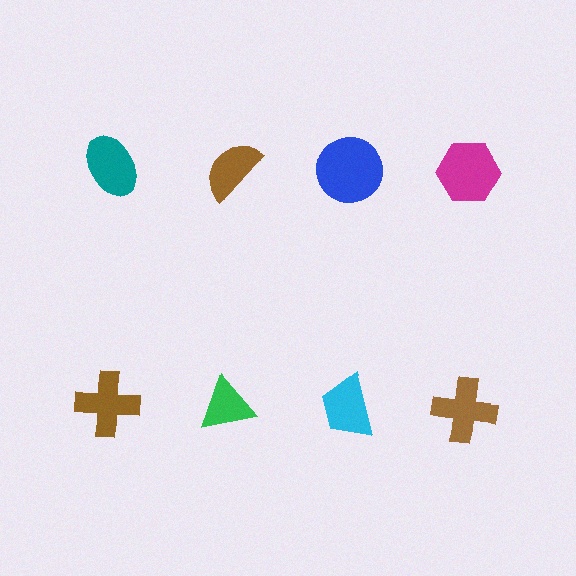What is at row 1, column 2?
A brown semicircle.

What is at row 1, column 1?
A teal ellipse.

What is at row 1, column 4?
A magenta hexagon.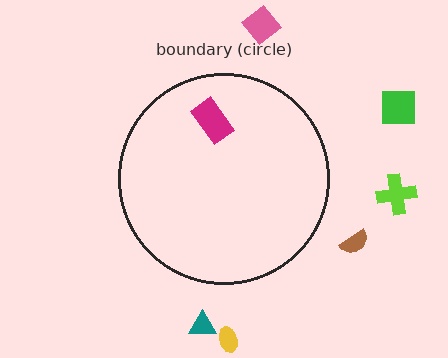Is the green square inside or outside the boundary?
Outside.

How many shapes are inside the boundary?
1 inside, 6 outside.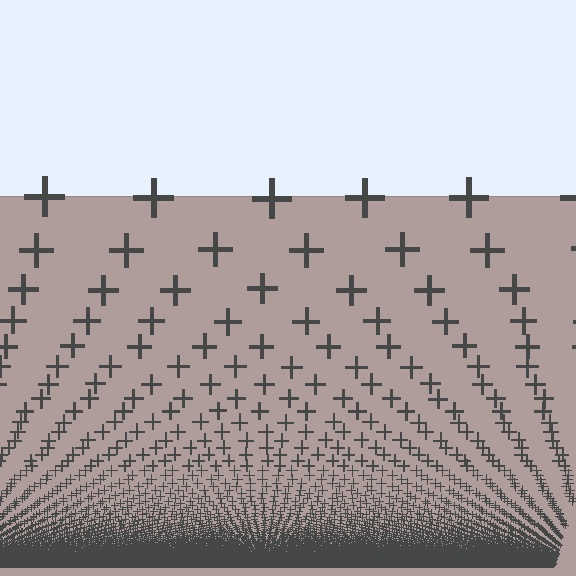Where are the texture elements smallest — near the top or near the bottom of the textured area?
Near the bottom.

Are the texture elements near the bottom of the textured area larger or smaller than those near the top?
Smaller. The gradient is inverted — elements near the bottom are smaller and denser.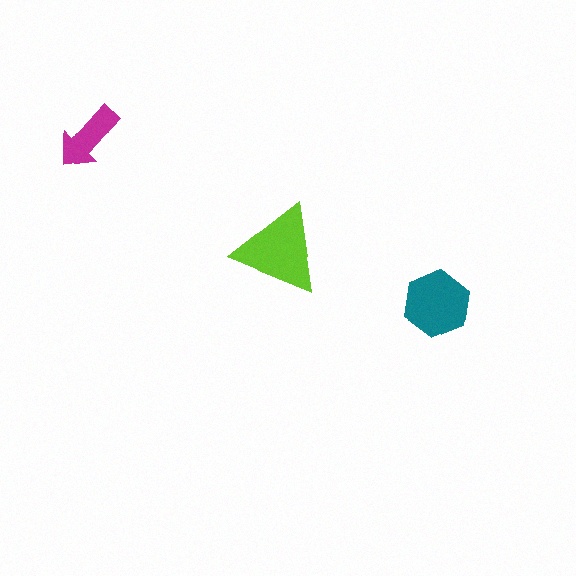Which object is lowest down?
The teal hexagon is bottommost.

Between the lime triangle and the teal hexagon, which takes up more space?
The lime triangle.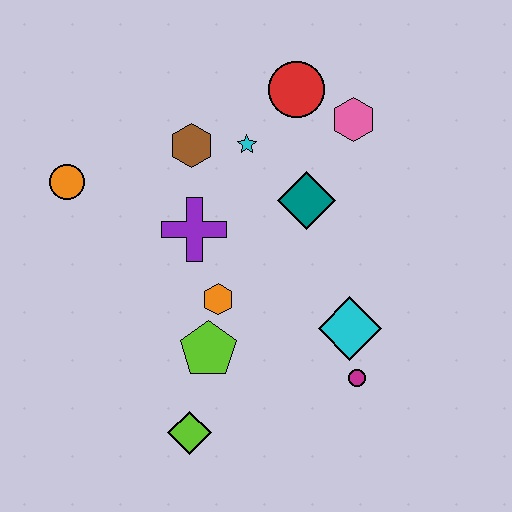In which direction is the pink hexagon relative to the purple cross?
The pink hexagon is to the right of the purple cross.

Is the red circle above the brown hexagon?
Yes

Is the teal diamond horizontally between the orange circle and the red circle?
No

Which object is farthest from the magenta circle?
The orange circle is farthest from the magenta circle.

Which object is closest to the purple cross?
The orange hexagon is closest to the purple cross.